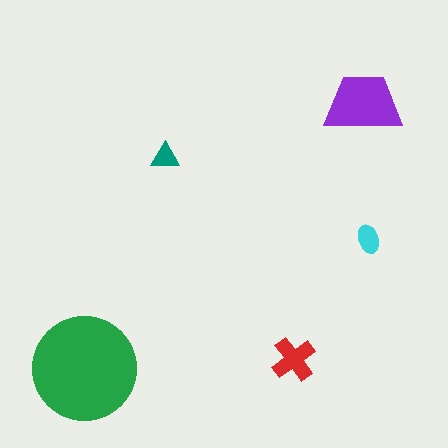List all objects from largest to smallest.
The green circle, the purple trapezoid, the red cross, the cyan ellipse, the teal triangle.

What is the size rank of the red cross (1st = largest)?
3rd.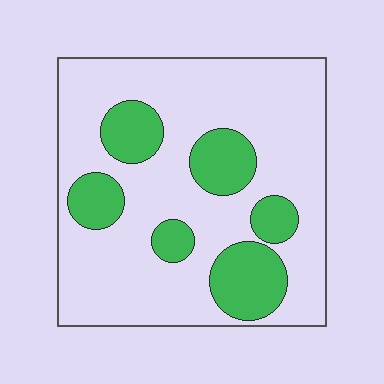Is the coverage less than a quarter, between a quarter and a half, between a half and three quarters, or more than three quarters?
Less than a quarter.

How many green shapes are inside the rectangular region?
6.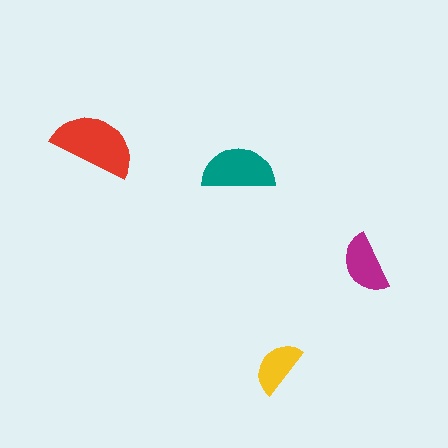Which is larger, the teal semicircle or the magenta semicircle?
The teal one.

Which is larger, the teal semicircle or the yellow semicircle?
The teal one.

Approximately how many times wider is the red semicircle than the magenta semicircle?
About 1.5 times wider.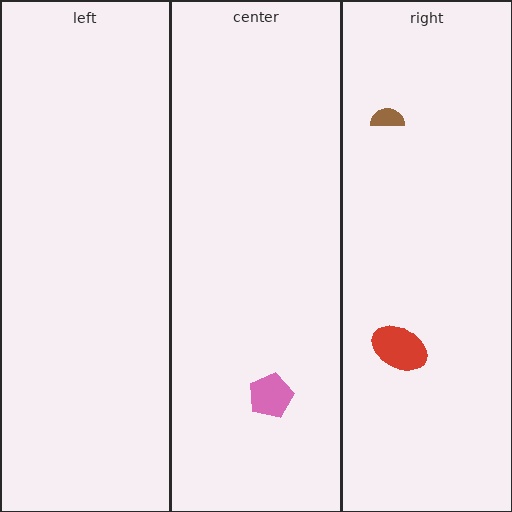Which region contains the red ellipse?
The right region.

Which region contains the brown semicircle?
The right region.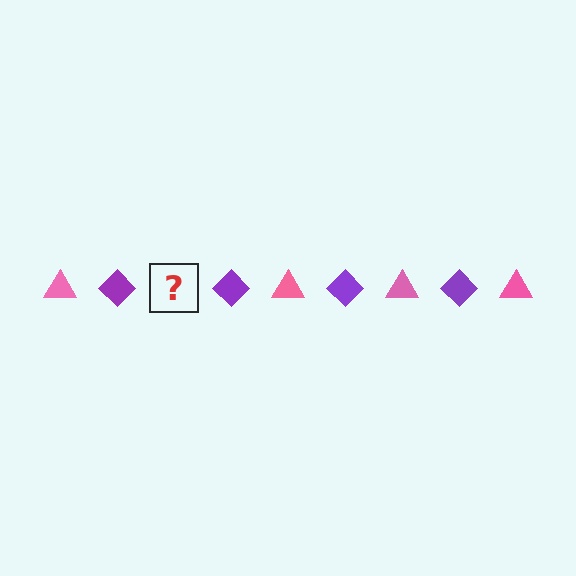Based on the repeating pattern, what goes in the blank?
The blank should be a pink triangle.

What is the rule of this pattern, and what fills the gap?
The rule is that the pattern alternates between pink triangle and purple diamond. The gap should be filled with a pink triangle.